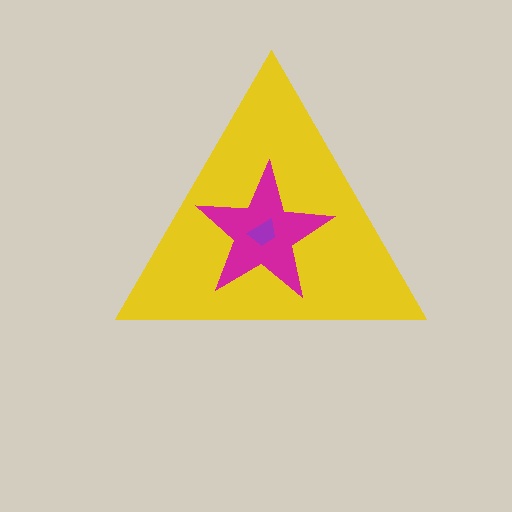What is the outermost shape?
The yellow triangle.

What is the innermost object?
The purple trapezoid.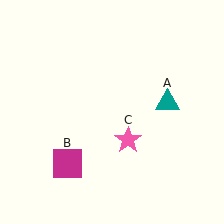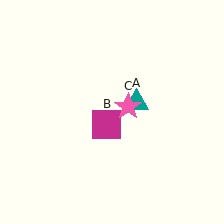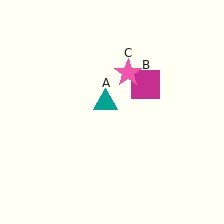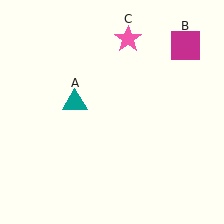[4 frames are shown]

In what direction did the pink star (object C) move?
The pink star (object C) moved up.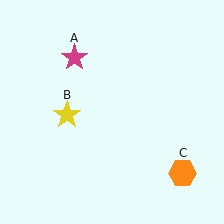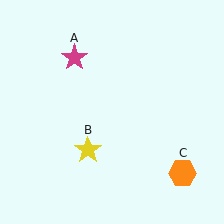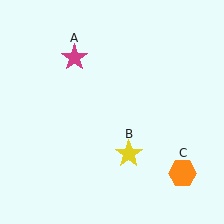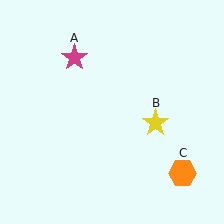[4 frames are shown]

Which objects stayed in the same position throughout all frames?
Magenta star (object A) and orange hexagon (object C) remained stationary.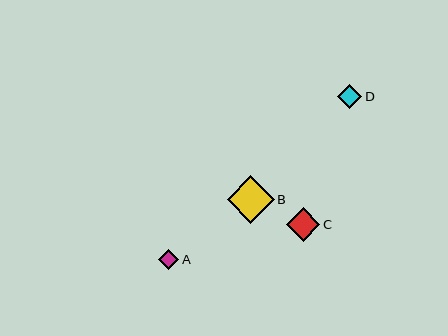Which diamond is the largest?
Diamond B is the largest with a size of approximately 47 pixels.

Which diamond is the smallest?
Diamond A is the smallest with a size of approximately 20 pixels.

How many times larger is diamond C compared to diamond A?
Diamond C is approximately 1.7 times the size of diamond A.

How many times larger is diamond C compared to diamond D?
Diamond C is approximately 1.3 times the size of diamond D.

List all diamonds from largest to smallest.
From largest to smallest: B, C, D, A.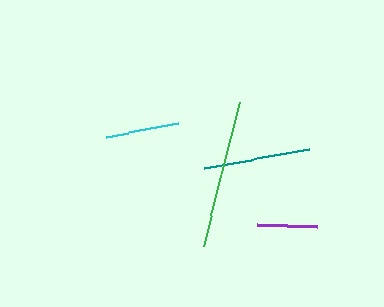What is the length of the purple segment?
The purple segment is approximately 60 pixels long.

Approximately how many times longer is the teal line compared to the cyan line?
The teal line is approximately 1.5 times the length of the cyan line.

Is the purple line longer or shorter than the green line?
The green line is longer than the purple line.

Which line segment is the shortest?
The purple line is the shortest at approximately 60 pixels.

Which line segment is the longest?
The green line is the longest at approximately 149 pixels.